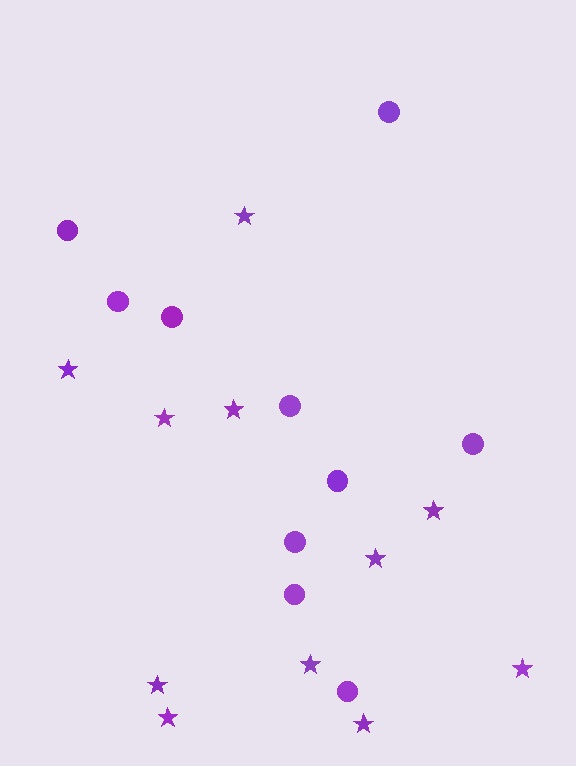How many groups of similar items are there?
There are 2 groups: one group of stars (11) and one group of circles (10).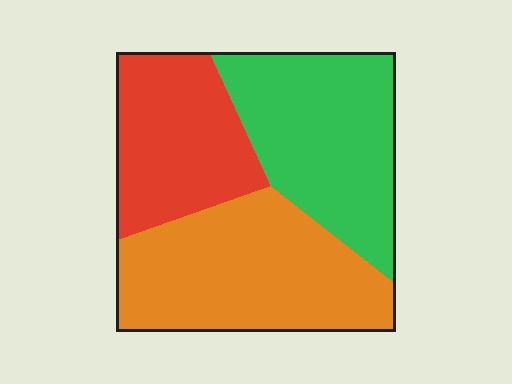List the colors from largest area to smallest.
From largest to smallest: orange, green, red.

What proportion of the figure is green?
Green takes up about one third (1/3) of the figure.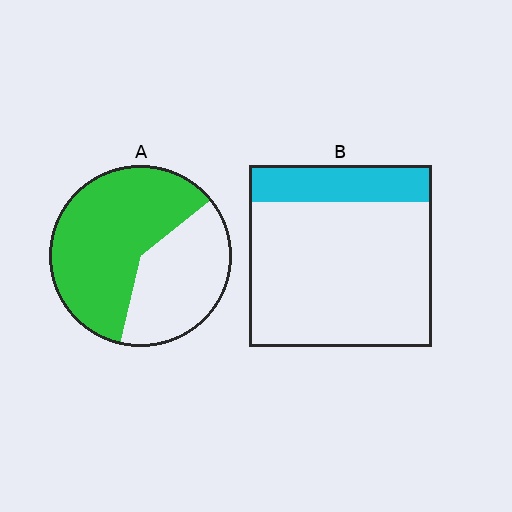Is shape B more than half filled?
No.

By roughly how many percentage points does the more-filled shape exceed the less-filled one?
By roughly 40 percentage points (A over B).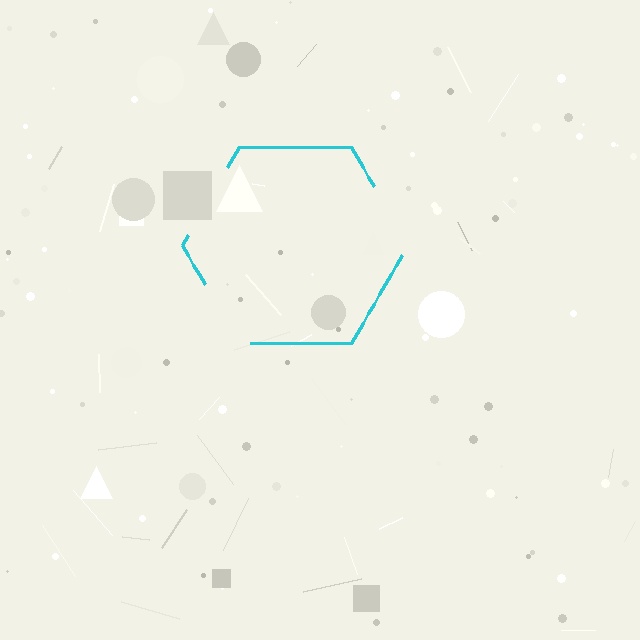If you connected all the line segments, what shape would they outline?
They would outline a hexagon.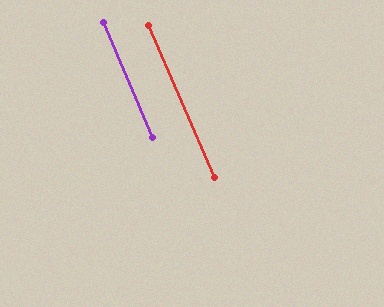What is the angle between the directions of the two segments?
Approximately 0 degrees.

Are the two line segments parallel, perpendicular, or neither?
Parallel — their directions differ by only 0.5°.